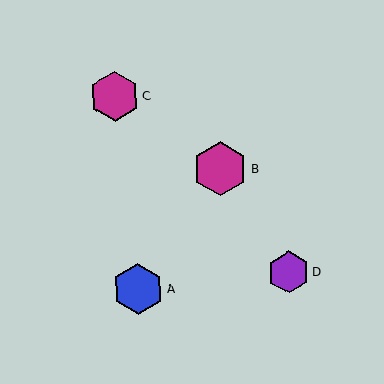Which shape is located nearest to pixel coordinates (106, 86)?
The magenta hexagon (labeled C) at (115, 97) is nearest to that location.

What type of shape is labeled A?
Shape A is a blue hexagon.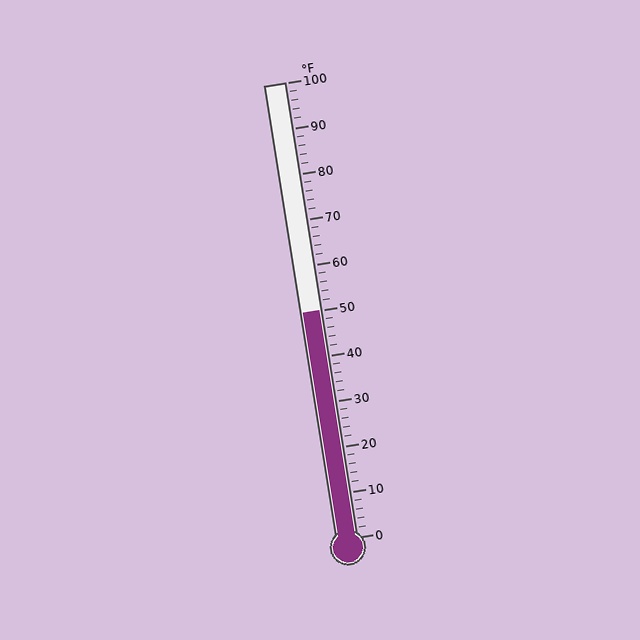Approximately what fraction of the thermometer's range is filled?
The thermometer is filled to approximately 50% of its range.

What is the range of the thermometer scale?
The thermometer scale ranges from 0°F to 100°F.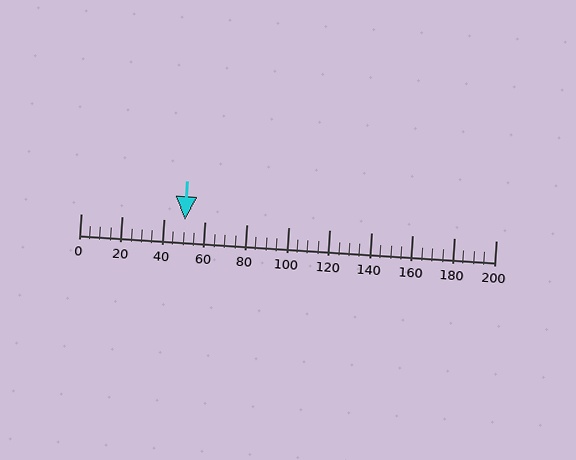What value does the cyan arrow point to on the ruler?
The cyan arrow points to approximately 50.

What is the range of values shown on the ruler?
The ruler shows values from 0 to 200.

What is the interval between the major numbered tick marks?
The major tick marks are spaced 20 units apart.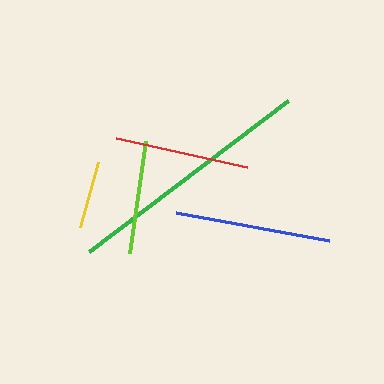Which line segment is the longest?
The green line is the longest at approximately 250 pixels.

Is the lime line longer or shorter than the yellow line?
The lime line is longer than the yellow line.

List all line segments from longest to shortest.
From longest to shortest: green, blue, red, lime, yellow.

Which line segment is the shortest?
The yellow line is the shortest at approximately 67 pixels.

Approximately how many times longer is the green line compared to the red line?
The green line is approximately 1.9 times the length of the red line.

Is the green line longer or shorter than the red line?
The green line is longer than the red line.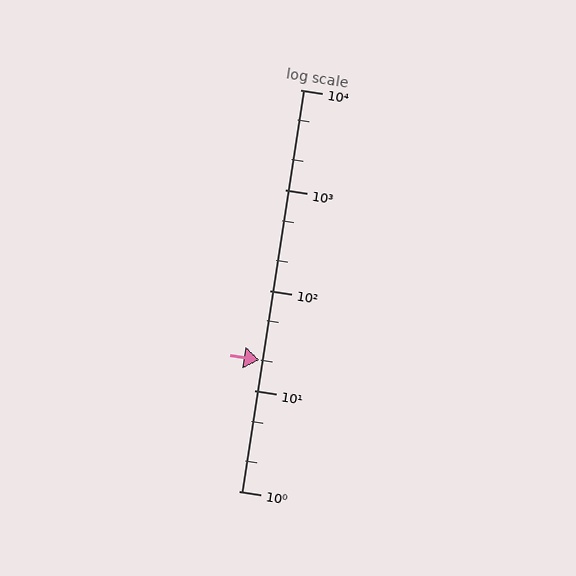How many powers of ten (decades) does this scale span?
The scale spans 4 decades, from 1 to 10000.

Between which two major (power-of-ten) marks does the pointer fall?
The pointer is between 10 and 100.